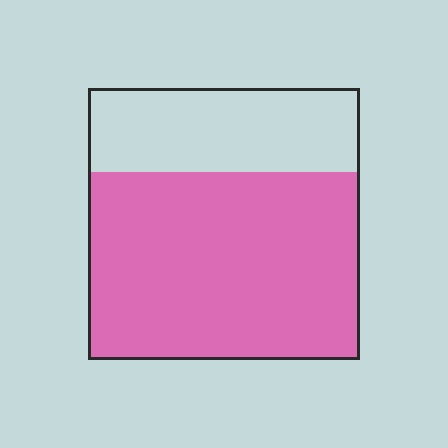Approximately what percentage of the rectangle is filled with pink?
Approximately 70%.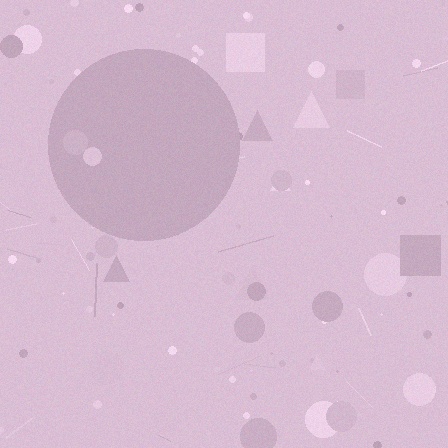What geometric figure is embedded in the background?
A circle is embedded in the background.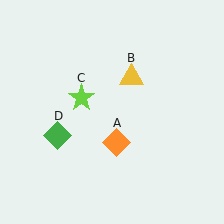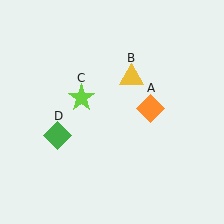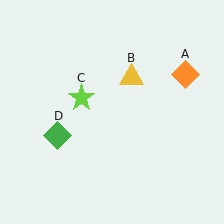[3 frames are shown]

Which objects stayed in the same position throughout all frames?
Yellow triangle (object B) and lime star (object C) and green diamond (object D) remained stationary.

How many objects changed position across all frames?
1 object changed position: orange diamond (object A).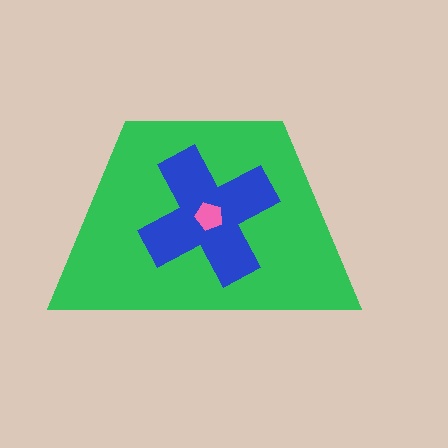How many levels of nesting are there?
3.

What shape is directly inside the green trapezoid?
The blue cross.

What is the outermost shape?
The green trapezoid.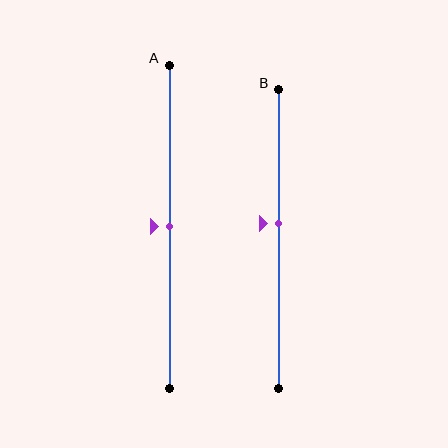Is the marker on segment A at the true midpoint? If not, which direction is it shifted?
Yes, the marker on segment A is at the true midpoint.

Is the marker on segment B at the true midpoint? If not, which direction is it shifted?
No, the marker on segment B is shifted upward by about 5% of the segment length.